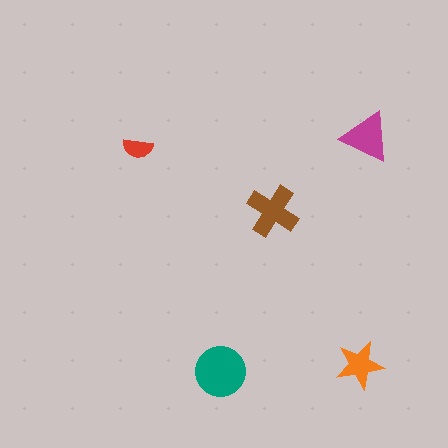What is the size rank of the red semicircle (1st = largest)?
5th.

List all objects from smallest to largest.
The red semicircle, the orange star, the magenta triangle, the brown cross, the teal circle.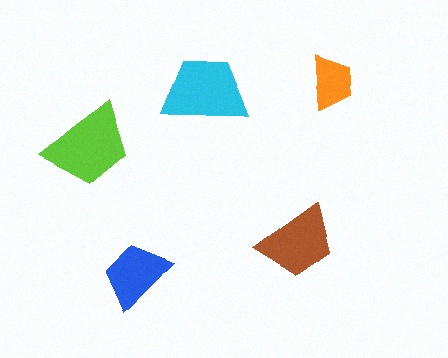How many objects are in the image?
There are 5 objects in the image.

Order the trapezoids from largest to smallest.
the lime one, the cyan one, the brown one, the blue one, the orange one.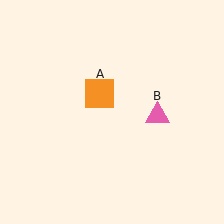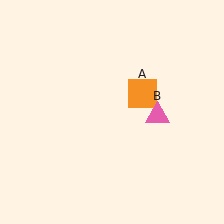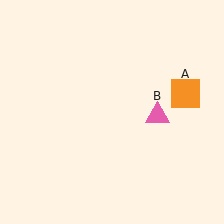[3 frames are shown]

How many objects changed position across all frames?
1 object changed position: orange square (object A).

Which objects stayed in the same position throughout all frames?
Pink triangle (object B) remained stationary.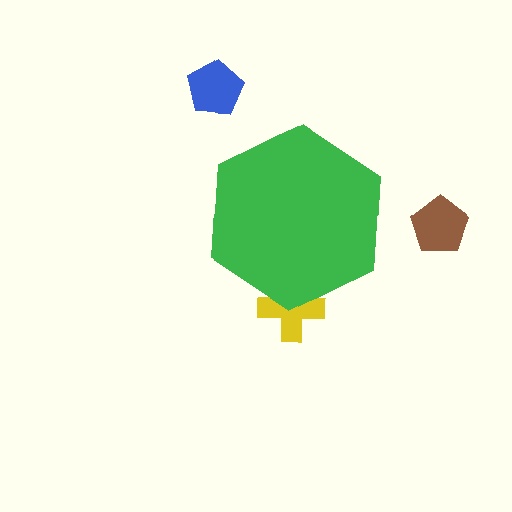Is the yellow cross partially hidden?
Yes, the yellow cross is partially hidden behind the green hexagon.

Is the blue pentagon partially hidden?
No, the blue pentagon is fully visible.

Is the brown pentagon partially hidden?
No, the brown pentagon is fully visible.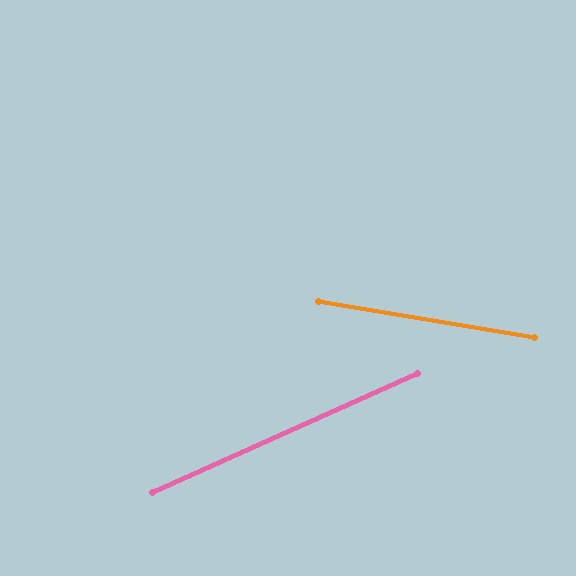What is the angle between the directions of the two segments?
Approximately 34 degrees.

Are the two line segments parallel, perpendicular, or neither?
Neither parallel nor perpendicular — they differ by about 34°.